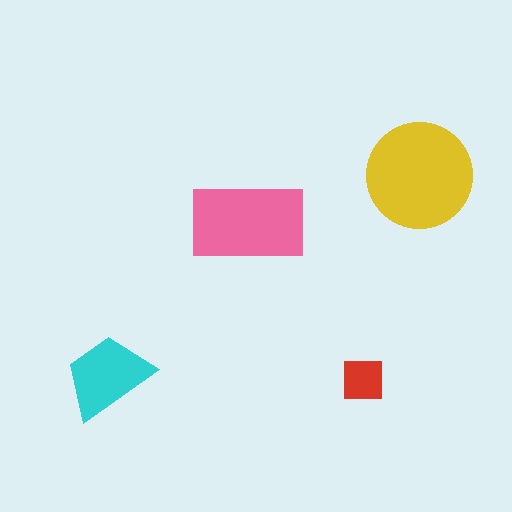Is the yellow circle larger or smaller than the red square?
Larger.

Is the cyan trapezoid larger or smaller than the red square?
Larger.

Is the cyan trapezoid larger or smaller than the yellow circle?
Smaller.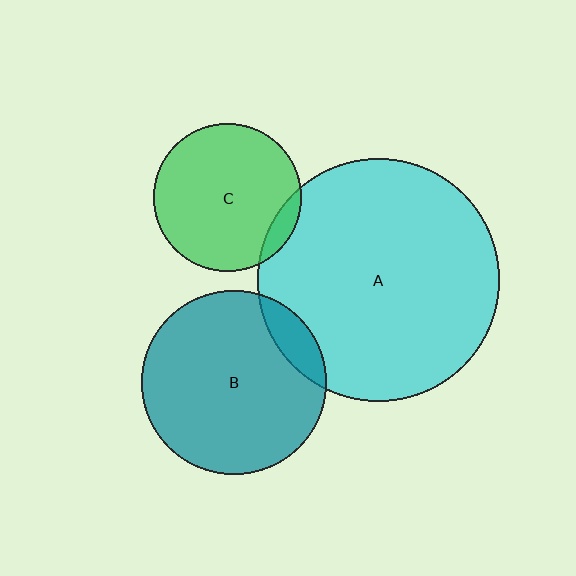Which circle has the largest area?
Circle A (cyan).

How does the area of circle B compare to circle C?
Approximately 1.6 times.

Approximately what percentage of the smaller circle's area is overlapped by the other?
Approximately 10%.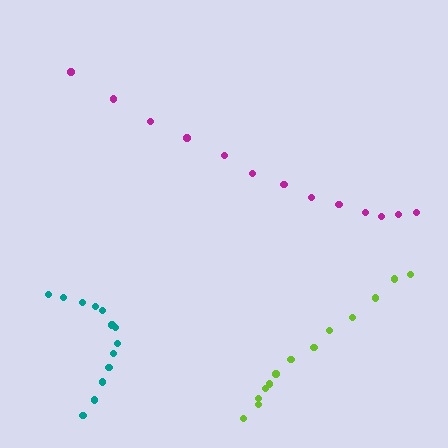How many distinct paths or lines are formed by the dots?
There are 3 distinct paths.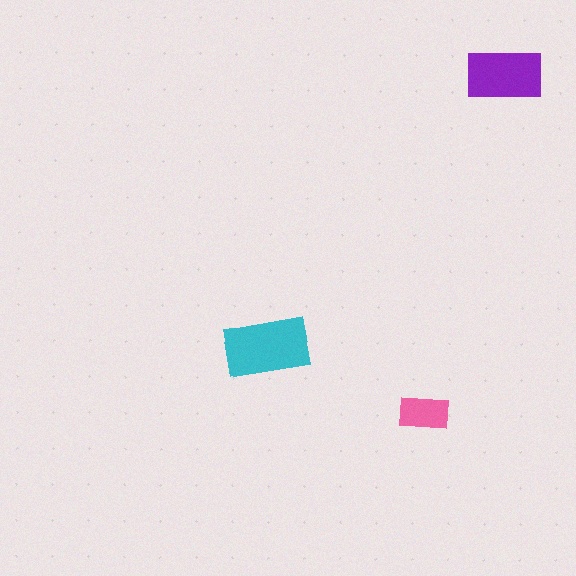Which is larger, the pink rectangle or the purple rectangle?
The purple one.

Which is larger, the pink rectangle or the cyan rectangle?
The cyan one.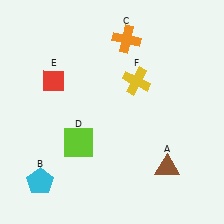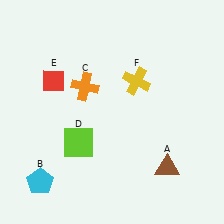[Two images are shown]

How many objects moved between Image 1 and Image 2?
1 object moved between the two images.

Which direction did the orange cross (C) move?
The orange cross (C) moved down.